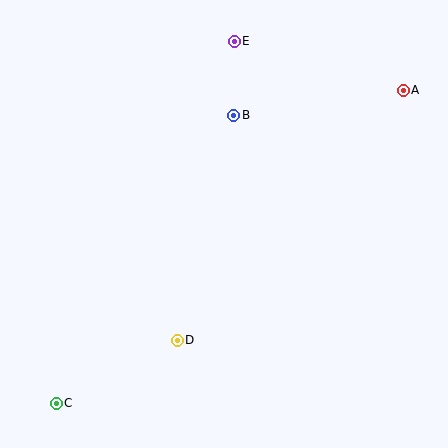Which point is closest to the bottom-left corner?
Point C is closest to the bottom-left corner.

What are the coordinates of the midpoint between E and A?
The midpoint between E and A is at (319, 66).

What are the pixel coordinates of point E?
Point E is at (234, 41).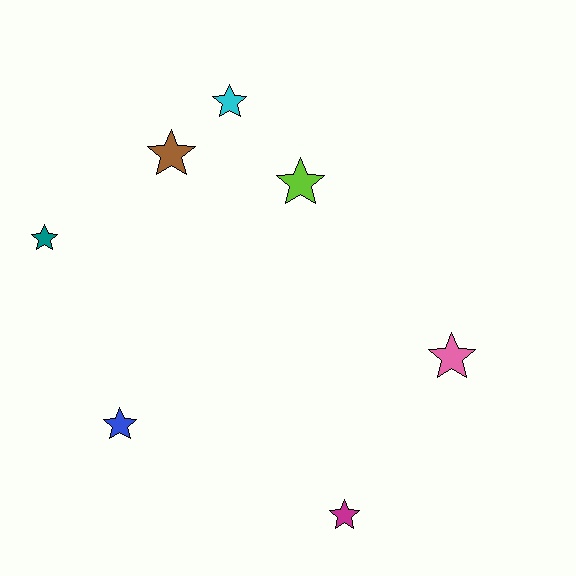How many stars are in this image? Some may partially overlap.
There are 7 stars.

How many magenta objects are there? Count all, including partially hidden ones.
There is 1 magenta object.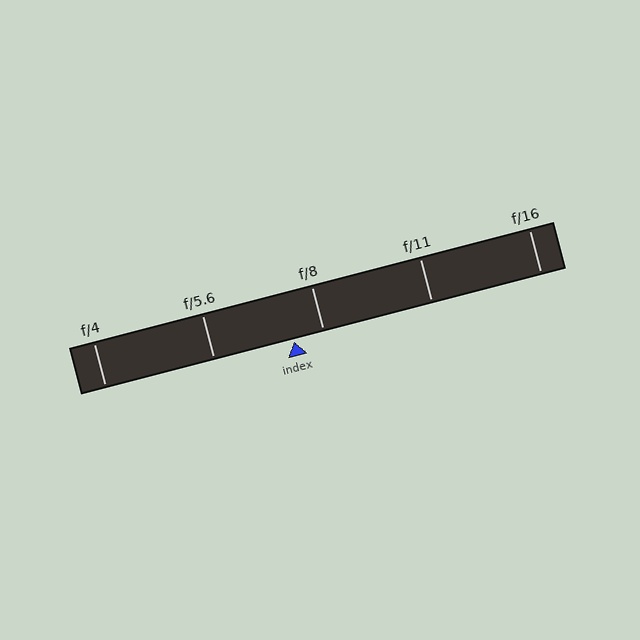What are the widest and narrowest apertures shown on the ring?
The widest aperture shown is f/4 and the narrowest is f/16.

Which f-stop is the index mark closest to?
The index mark is closest to f/8.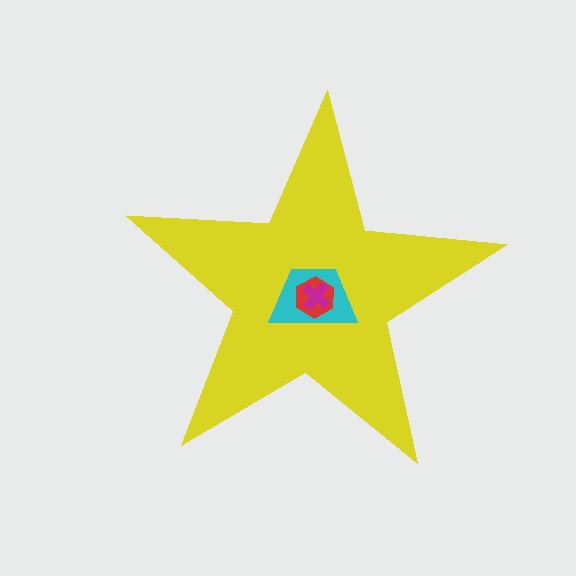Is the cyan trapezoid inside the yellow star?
Yes.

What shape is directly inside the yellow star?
The cyan trapezoid.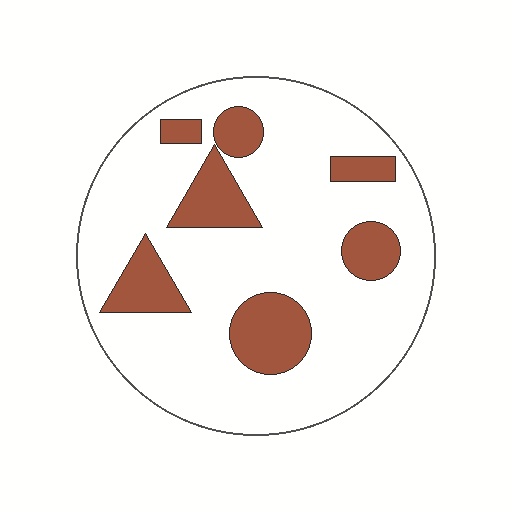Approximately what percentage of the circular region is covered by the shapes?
Approximately 20%.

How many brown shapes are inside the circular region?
7.